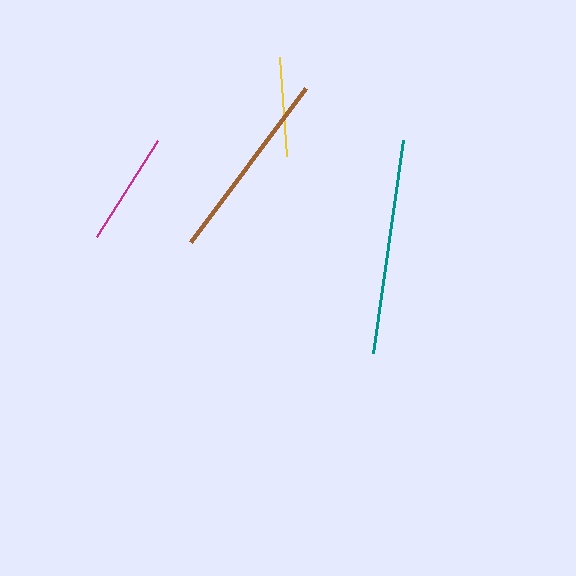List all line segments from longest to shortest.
From longest to shortest: teal, brown, magenta, yellow.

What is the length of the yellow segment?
The yellow segment is approximately 99 pixels long.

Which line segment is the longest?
The teal line is the longest at approximately 216 pixels.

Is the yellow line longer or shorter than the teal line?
The teal line is longer than the yellow line.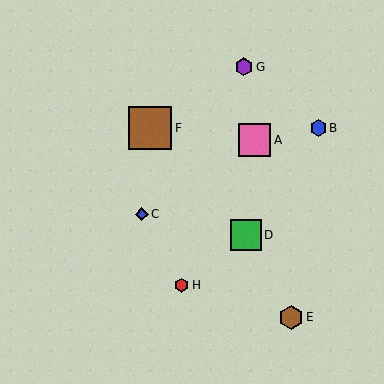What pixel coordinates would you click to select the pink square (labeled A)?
Click at (255, 140) to select the pink square A.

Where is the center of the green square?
The center of the green square is at (246, 235).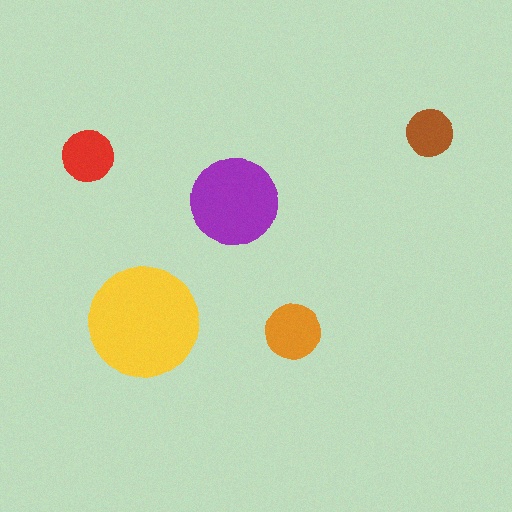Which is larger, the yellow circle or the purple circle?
The yellow one.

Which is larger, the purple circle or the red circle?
The purple one.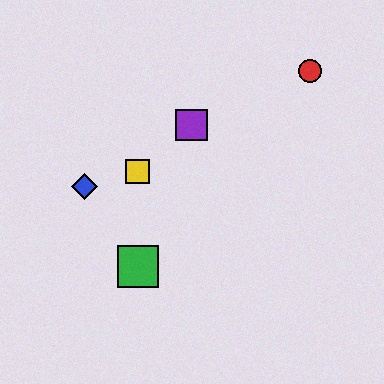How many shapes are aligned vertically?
2 shapes (the green square, the yellow square) are aligned vertically.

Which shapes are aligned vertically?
The green square, the yellow square are aligned vertically.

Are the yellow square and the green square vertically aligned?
Yes, both are at x≈138.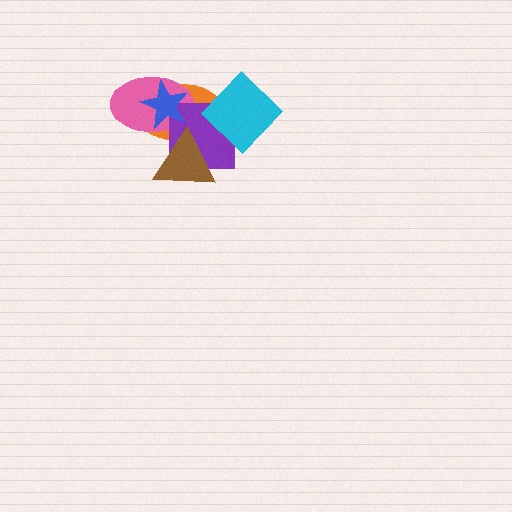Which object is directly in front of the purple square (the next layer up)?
The blue star is directly in front of the purple square.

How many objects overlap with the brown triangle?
3 objects overlap with the brown triangle.